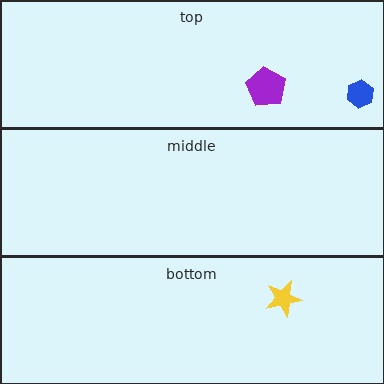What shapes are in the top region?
The blue hexagon, the purple pentagon.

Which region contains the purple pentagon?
The top region.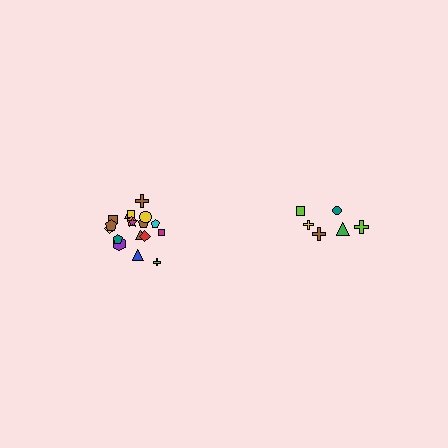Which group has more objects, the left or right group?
The left group.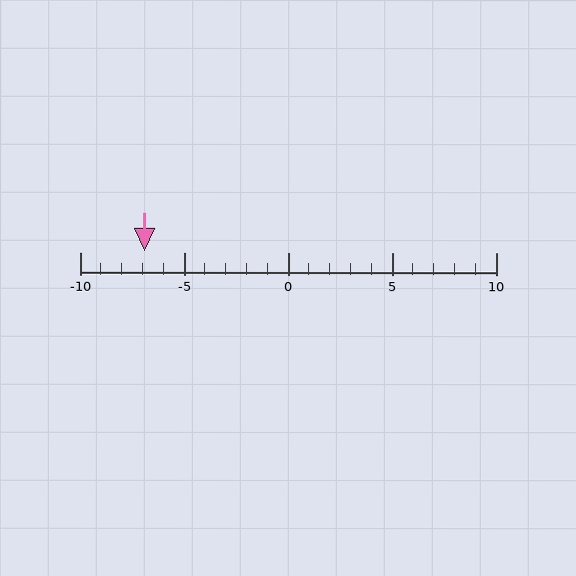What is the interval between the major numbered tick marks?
The major tick marks are spaced 5 units apart.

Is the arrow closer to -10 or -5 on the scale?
The arrow is closer to -5.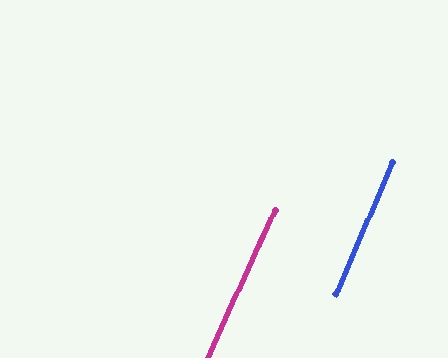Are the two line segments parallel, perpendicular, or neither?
Parallel — their directions differ by only 1.1°.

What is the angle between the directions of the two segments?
Approximately 1 degree.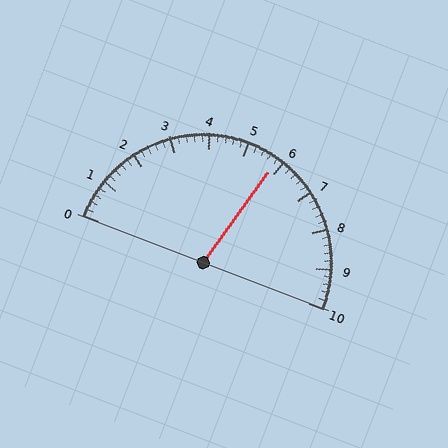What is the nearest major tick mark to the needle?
The nearest major tick mark is 6.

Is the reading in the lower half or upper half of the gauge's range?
The reading is in the upper half of the range (0 to 10).